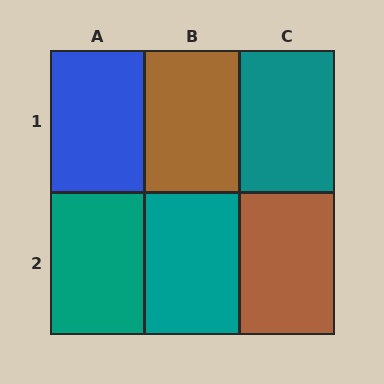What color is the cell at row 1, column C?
Teal.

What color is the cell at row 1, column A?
Blue.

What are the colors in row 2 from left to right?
Teal, teal, brown.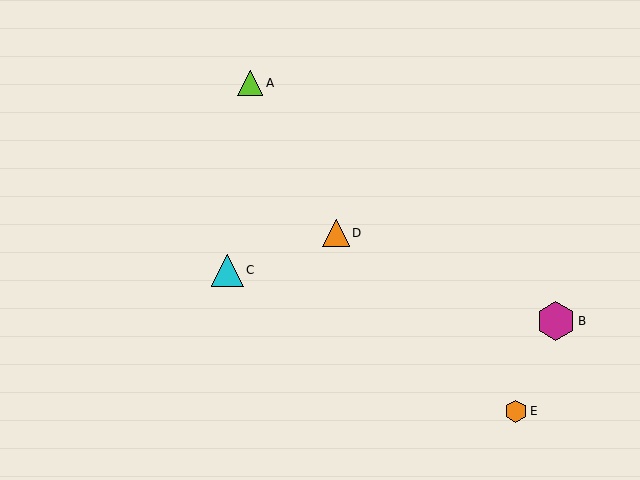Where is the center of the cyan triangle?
The center of the cyan triangle is at (227, 270).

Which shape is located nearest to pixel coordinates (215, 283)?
The cyan triangle (labeled C) at (227, 270) is nearest to that location.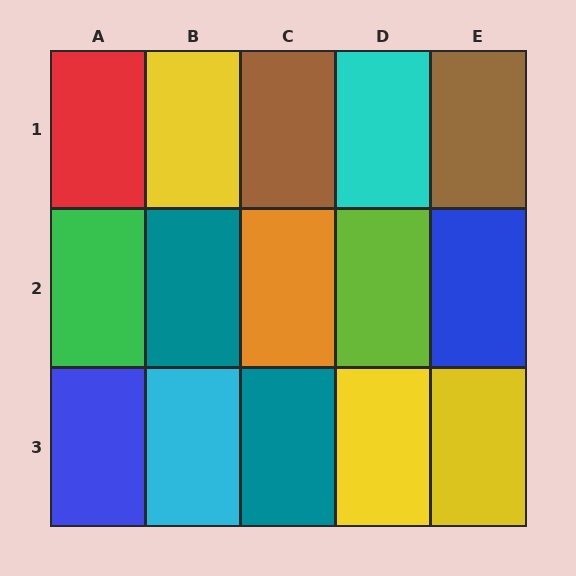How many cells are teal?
2 cells are teal.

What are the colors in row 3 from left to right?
Blue, cyan, teal, yellow, yellow.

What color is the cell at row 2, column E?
Blue.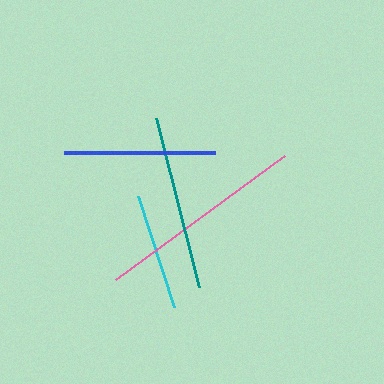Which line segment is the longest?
The pink line is the longest at approximately 209 pixels.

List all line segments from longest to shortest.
From longest to shortest: pink, teal, blue, cyan.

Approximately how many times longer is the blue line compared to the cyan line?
The blue line is approximately 1.3 times the length of the cyan line.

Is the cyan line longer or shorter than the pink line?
The pink line is longer than the cyan line.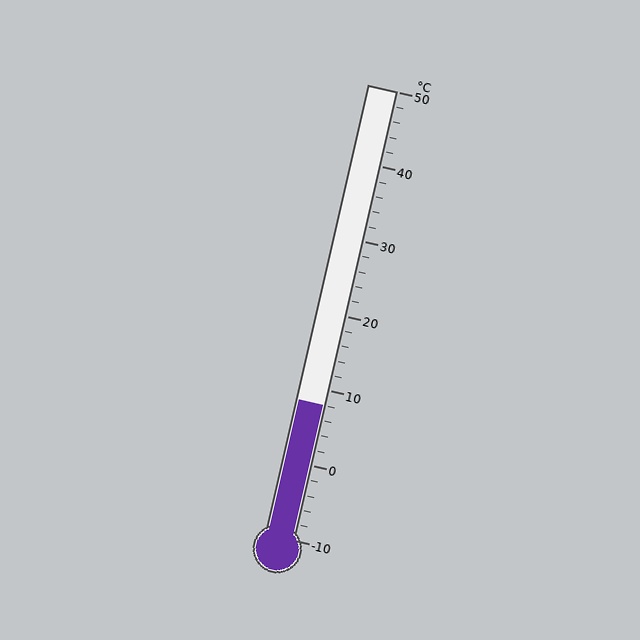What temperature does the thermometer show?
The thermometer shows approximately 8°C.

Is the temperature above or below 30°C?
The temperature is below 30°C.